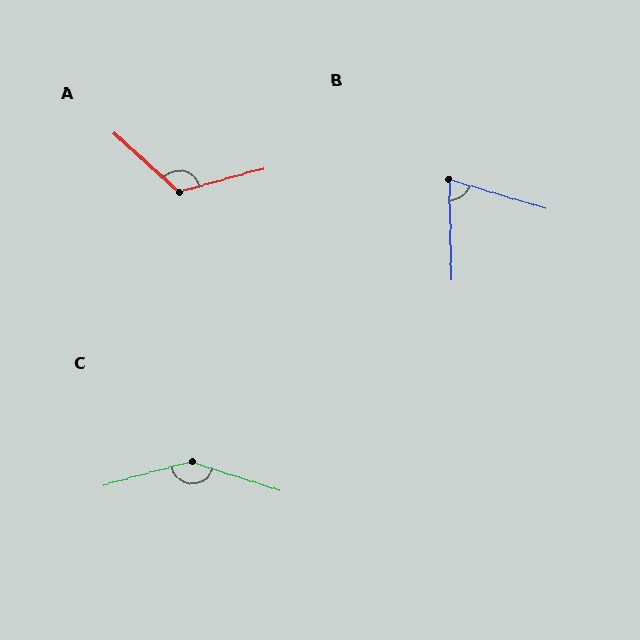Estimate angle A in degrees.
Approximately 122 degrees.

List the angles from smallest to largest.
B (72°), A (122°), C (147°).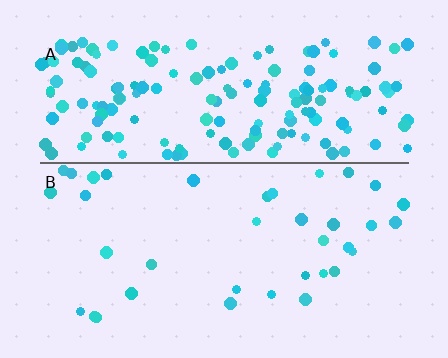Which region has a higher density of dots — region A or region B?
A (the top).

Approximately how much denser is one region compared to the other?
Approximately 4.5× — region A over region B.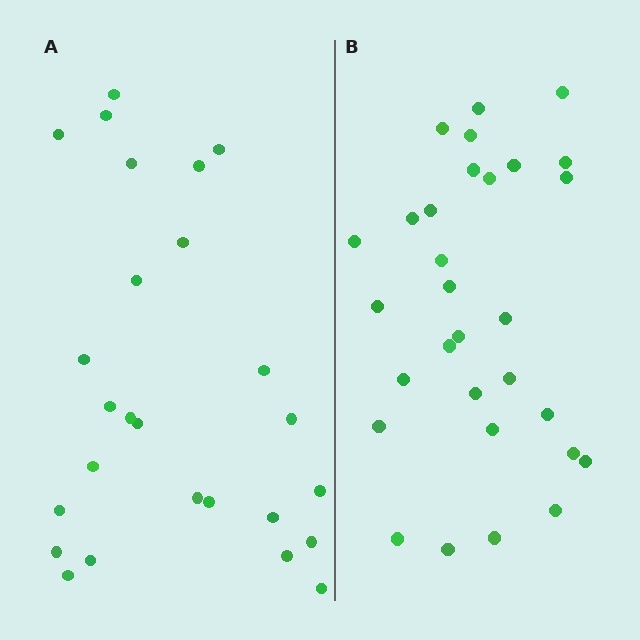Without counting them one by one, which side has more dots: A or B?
Region B (the right region) has more dots.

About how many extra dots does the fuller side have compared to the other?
Region B has about 4 more dots than region A.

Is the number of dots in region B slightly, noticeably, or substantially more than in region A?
Region B has only slightly more — the two regions are fairly close. The ratio is roughly 1.2 to 1.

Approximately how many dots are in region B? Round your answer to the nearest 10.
About 30 dots.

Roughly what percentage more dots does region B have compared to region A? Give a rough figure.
About 15% more.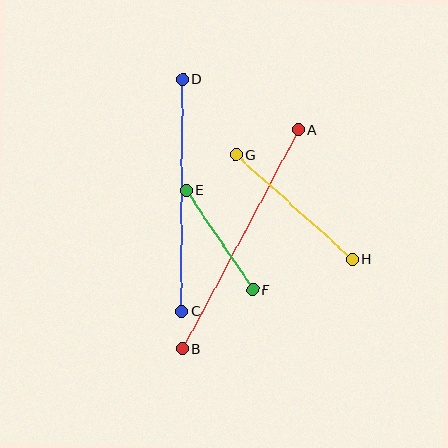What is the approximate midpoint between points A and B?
The midpoint is at approximately (240, 239) pixels.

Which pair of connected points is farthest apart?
Points A and B are farthest apart.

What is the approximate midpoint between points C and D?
The midpoint is at approximately (182, 195) pixels.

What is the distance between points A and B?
The distance is approximately 248 pixels.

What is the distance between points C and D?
The distance is approximately 232 pixels.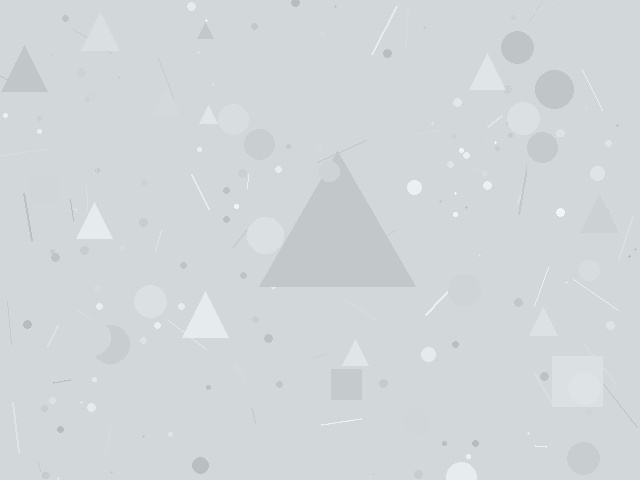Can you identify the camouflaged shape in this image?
The camouflaged shape is a triangle.